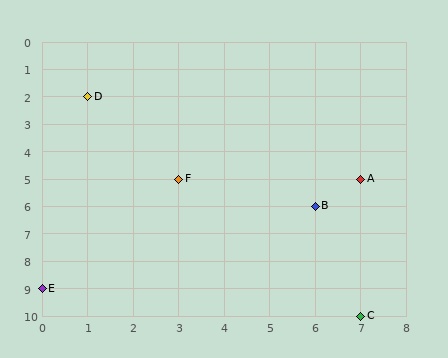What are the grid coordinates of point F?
Point F is at grid coordinates (3, 5).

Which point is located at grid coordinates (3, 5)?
Point F is at (3, 5).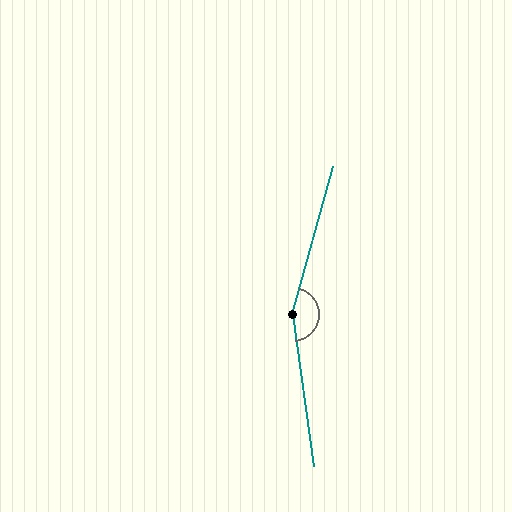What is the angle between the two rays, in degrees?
Approximately 157 degrees.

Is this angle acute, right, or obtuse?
It is obtuse.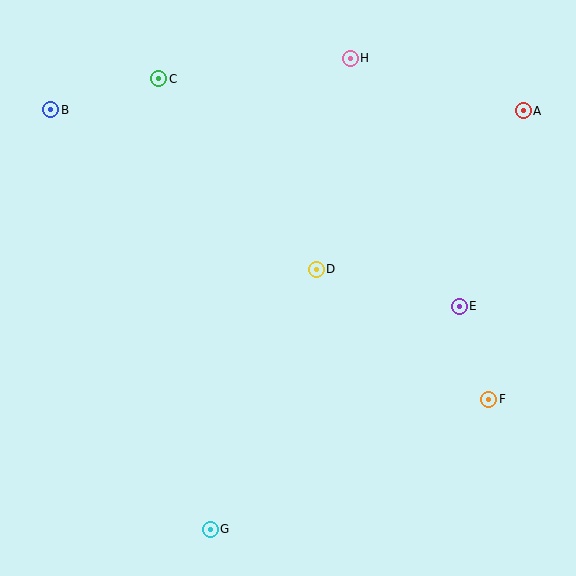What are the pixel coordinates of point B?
Point B is at (51, 110).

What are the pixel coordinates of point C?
Point C is at (159, 79).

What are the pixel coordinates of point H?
Point H is at (350, 58).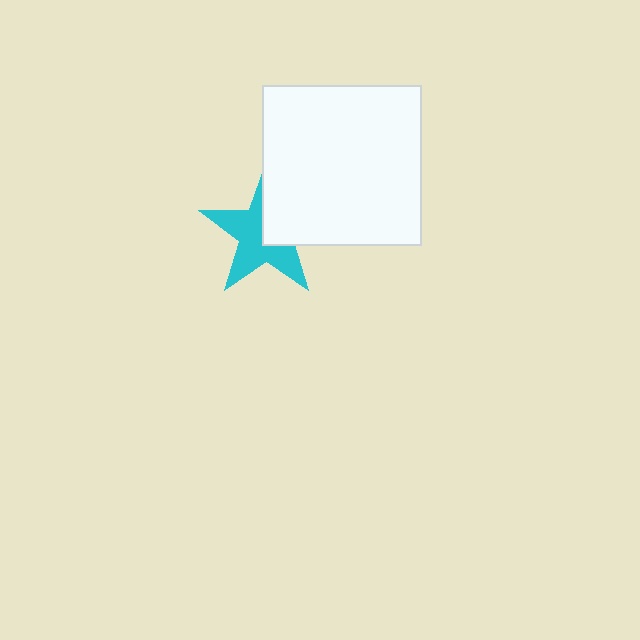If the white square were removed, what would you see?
You would see the complete cyan star.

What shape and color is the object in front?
The object in front is a white square.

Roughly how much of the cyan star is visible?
About half of it is visible (roughly 60%).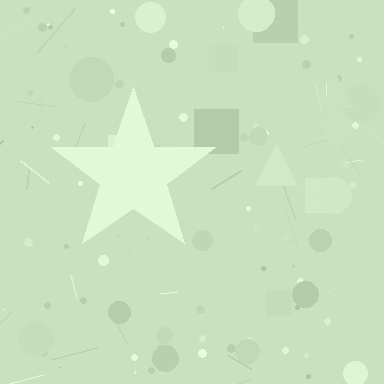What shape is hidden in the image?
A star is hidden in the image.